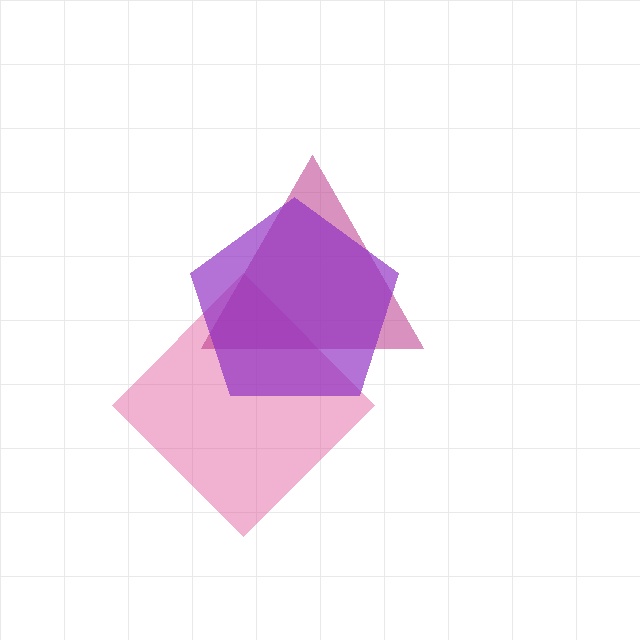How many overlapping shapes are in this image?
There are 3 overlapping shapes in the image.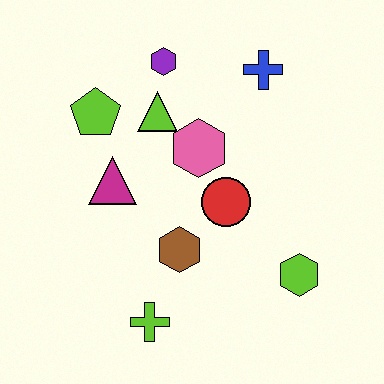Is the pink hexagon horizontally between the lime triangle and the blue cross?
Yes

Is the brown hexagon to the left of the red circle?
Yes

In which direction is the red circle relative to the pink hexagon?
The red circle is below the pink hexagon.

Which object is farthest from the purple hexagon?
The lime cross is farthest from the purple hexagon.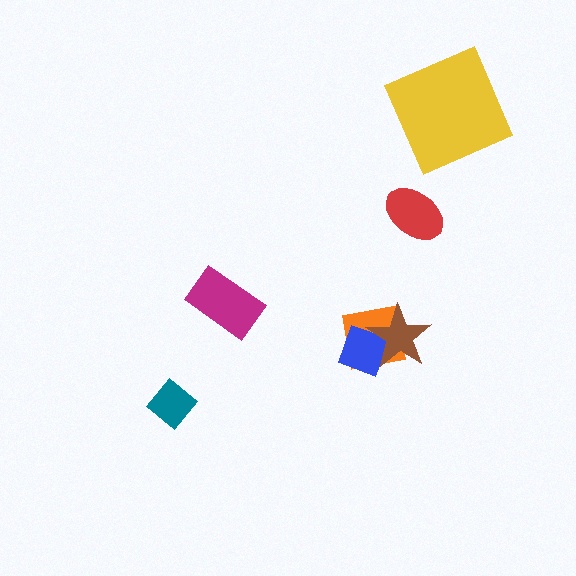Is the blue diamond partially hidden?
Yes, it is partially covered by another shape.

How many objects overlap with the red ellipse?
0 objects overlap with the red ellipse.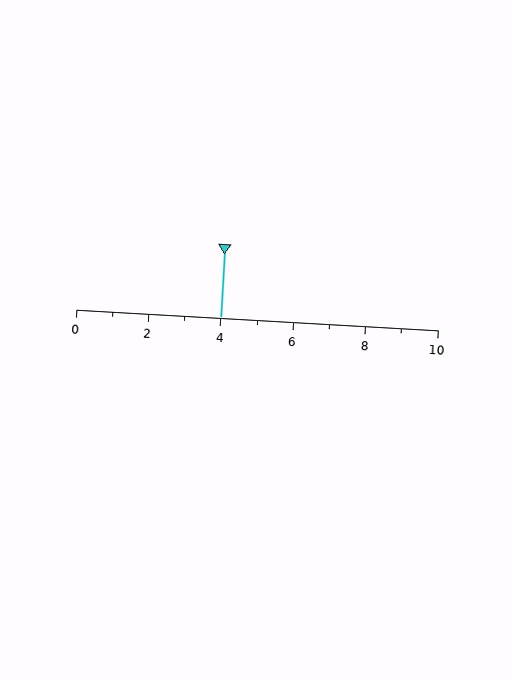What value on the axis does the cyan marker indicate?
The marker indicates approximately 4.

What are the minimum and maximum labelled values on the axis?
The axis runs from 0 to 10.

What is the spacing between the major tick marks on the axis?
The major ticks are spaced 2 apart.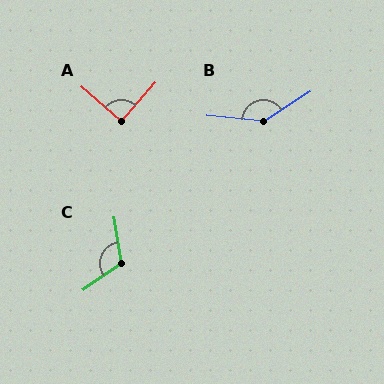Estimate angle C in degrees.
Approximately 115 degrees.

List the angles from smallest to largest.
A (90°), C (115°), B (142°).